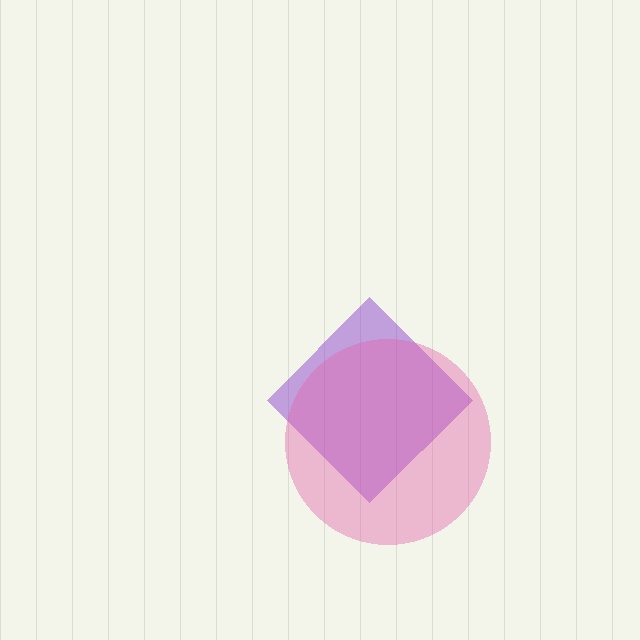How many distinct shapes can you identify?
There are 2 distinct shapes: a purple diamond, a pink circle.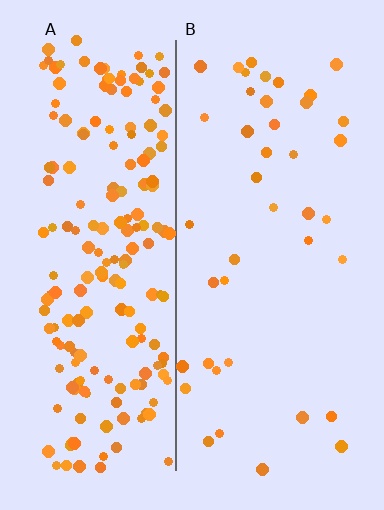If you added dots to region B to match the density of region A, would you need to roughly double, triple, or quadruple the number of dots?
Approximately quadruple.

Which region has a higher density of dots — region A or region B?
A (the left).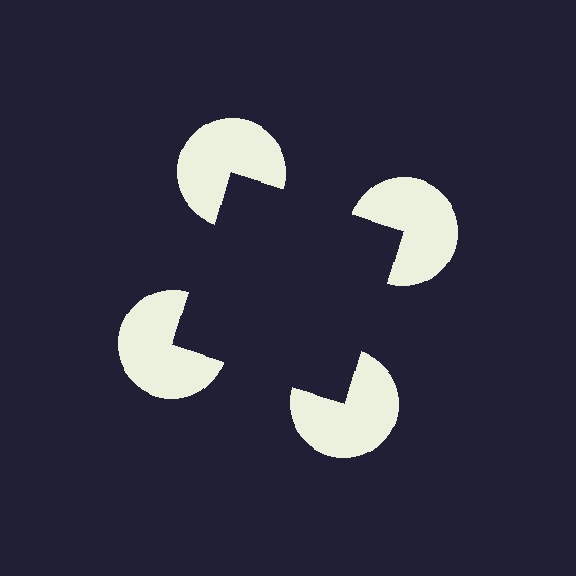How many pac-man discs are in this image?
There are 4 — one at each vertex of the illusory square.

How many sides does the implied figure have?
4 sides.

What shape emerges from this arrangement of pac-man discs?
An illusory square — its edges are inferred from the aligned wedge cuts in the pac-man discs, not physically drawn.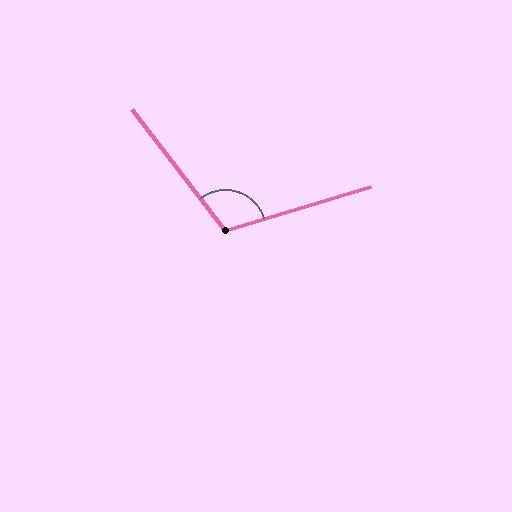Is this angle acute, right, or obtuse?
It is obtuse.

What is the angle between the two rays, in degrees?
Approximately 110 degrees.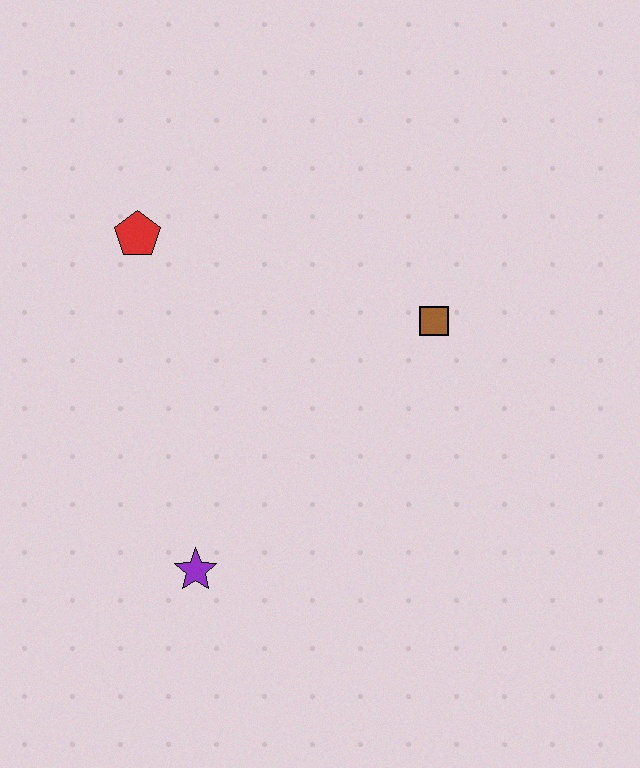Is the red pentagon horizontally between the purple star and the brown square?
No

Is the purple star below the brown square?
Yes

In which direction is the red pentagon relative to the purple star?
The red pentagon is above the purple star.